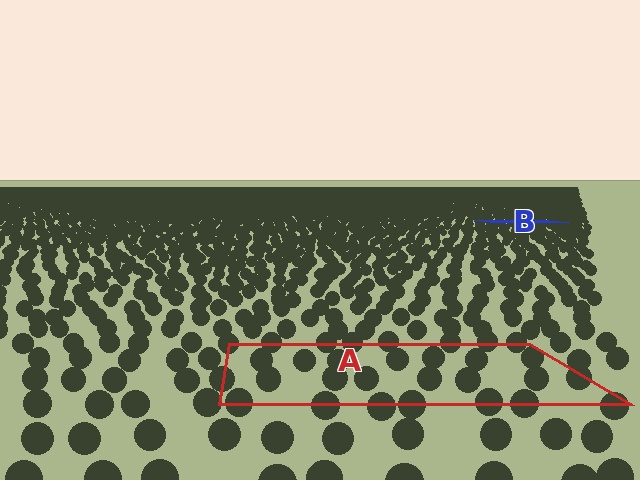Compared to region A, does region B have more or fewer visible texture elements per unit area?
Region B has more texture elements per unit area — they are packed more densely because it is farther away.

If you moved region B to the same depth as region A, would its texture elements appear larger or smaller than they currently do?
They would appear larger. At a closer depth, the same texture elements are projected at a bigger on-screen size.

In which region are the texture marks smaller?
The texture marks are smaller in region B, because it is farther away.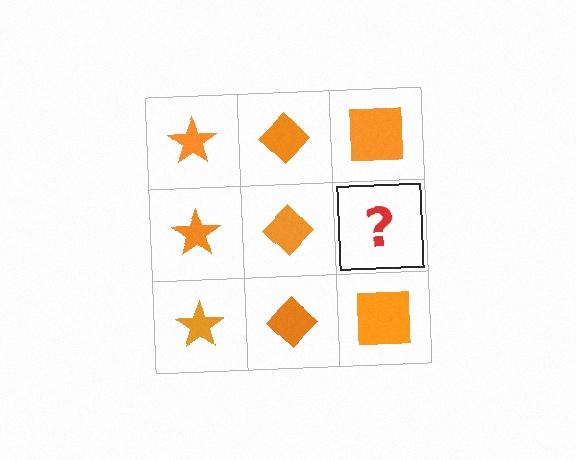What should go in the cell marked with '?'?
The missing cell should contain an orange square.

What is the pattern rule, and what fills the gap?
The rule is that each column has a consistent shape. The gap should be filled with an orange square.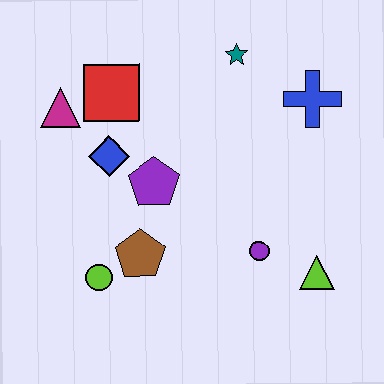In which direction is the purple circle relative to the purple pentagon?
The purple circle is to the right of the purple pentagon.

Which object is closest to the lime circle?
The brown pentagon is closest to the lime circle.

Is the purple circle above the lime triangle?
Yes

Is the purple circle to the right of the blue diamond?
Yes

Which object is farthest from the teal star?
The lime circle is farthest from the teal star.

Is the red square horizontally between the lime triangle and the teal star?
No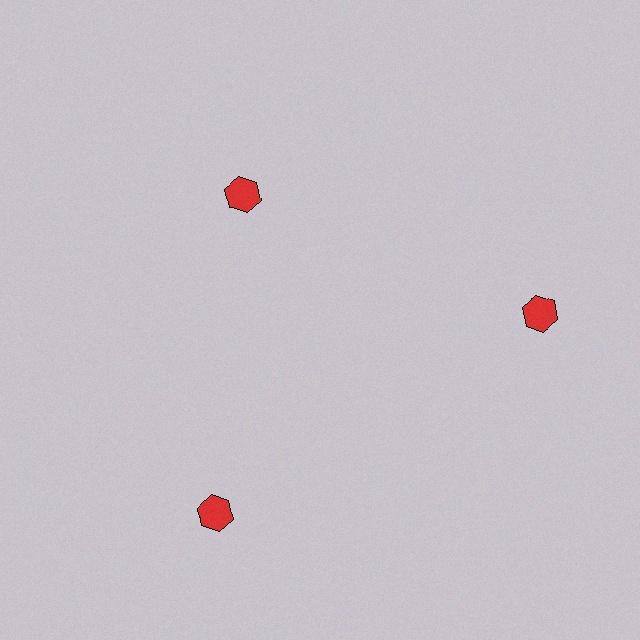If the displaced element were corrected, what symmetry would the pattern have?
It would have 3-fold rotational symmetry — the pattern would map onto itself every 120 degrees.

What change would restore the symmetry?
The symmetry would be restored by moving it outward, back onto the ring so that all 3 hexagons sit at equal angles and equal distance from the center.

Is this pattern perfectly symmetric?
No. The 3 red hexagons are arranged in a ring, but one element near the 11 o'clock position is pulled inward toward the center, breaking the 3-fold rotational symmetry.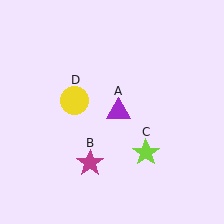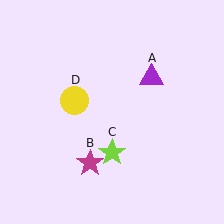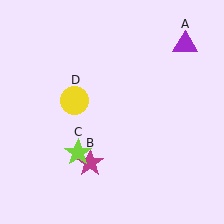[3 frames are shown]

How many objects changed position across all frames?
2 objects changed position: purple triangle (object A), lime star (object C).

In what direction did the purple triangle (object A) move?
The purple triangle (object A) moved up and to the right.